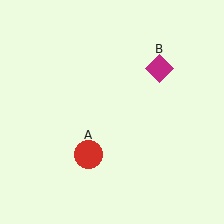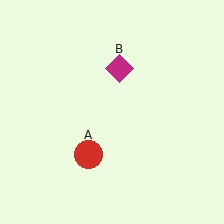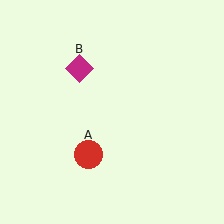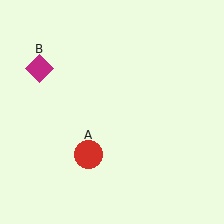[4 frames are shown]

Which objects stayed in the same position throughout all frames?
Red circle (object A) remained stationary.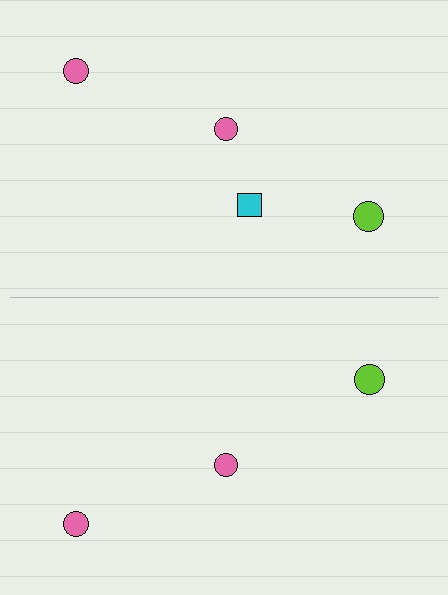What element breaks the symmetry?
A cyan square is missing from the bottom side.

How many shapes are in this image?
There are 7 shapes in this image.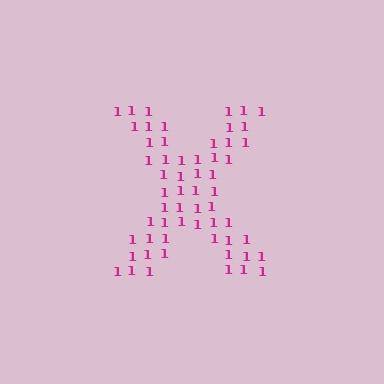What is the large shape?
The large shape is the letter X.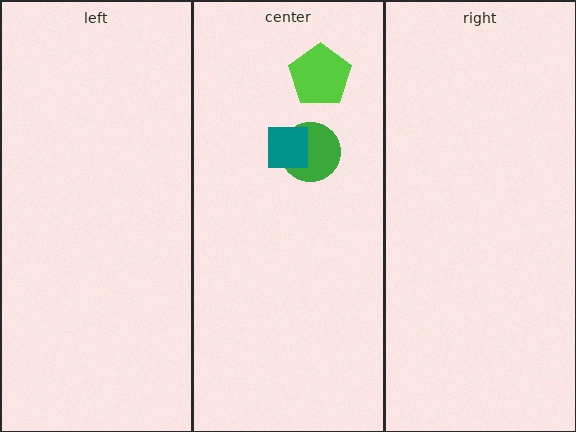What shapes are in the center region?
The green circle, the teal square, the lime pentagon.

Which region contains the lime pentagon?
The center region.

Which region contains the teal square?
The center region.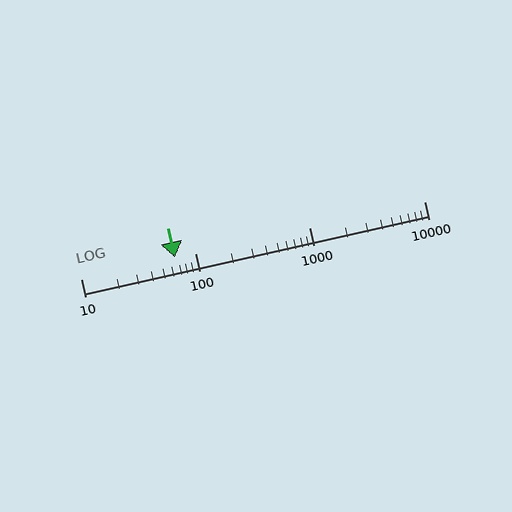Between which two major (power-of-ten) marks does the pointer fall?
The pointer is between 10 and 100.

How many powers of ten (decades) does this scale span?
The scale spans 3 decades, from 10 to 10000.